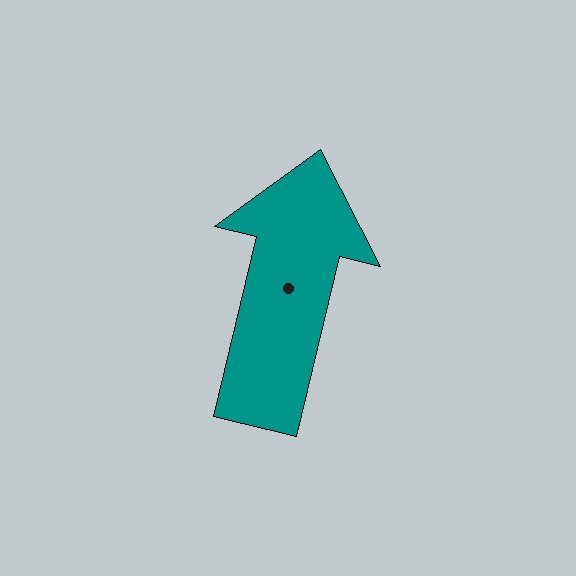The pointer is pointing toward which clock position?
Roughly 12 o'clock.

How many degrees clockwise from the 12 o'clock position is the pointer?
Approximately 13 degrees.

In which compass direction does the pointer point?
North.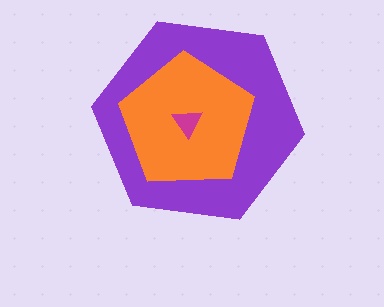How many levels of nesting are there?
3.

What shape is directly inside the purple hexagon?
The orange pentagon.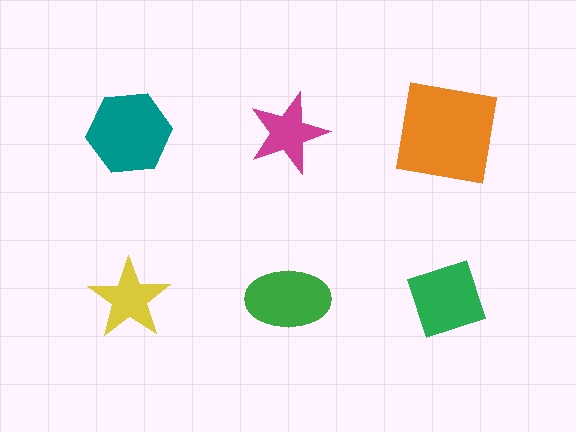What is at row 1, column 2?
A magenta star.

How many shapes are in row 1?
3 shapes.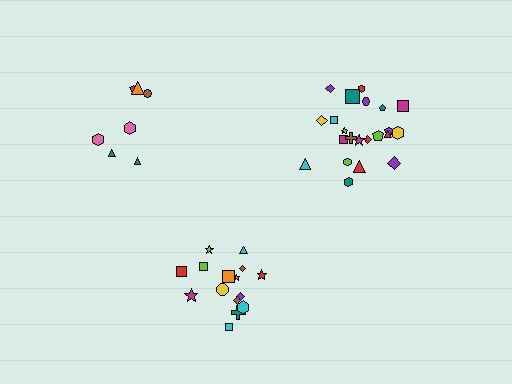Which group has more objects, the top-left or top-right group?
The top-right group.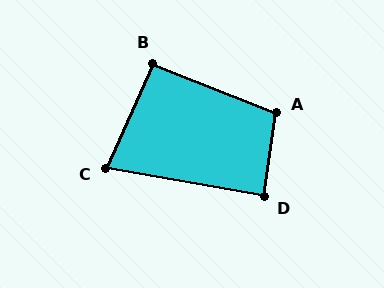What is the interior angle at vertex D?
Approximately 88 degrees (approximately right).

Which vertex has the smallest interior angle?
C, at approximately 76 degrees.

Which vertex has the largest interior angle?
A, at approximately 104 degrees.